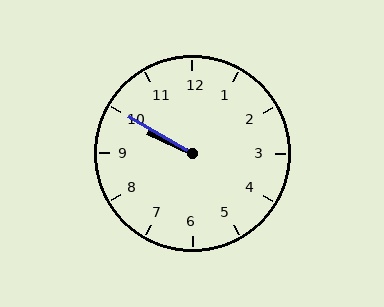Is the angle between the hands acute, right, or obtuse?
It is acute.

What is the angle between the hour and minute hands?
Approximately 5 degrees.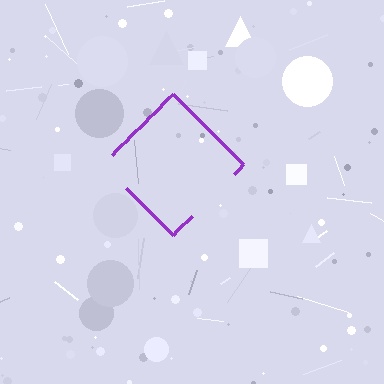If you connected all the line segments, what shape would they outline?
They would outline a diamond.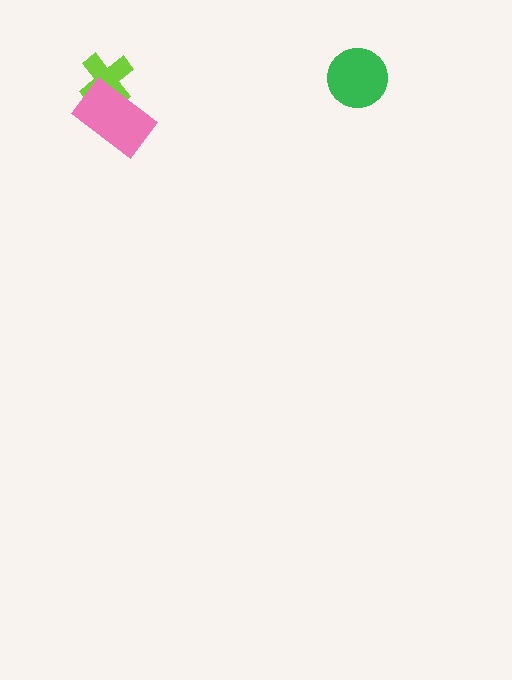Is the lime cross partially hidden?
Yes, it is partially covered by another shape.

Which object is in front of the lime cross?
The pink rectangle is in front of the lime cross.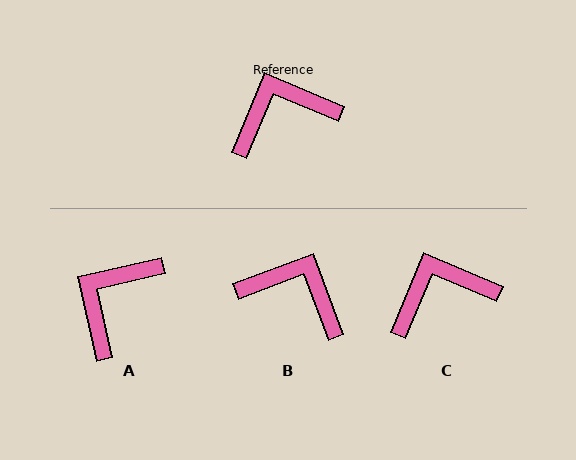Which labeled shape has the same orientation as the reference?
C.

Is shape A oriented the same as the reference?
No, it is off by about 36 degrees.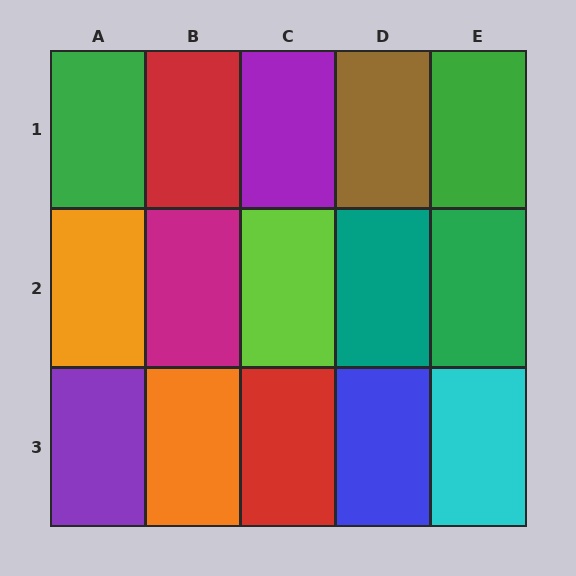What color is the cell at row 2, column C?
Lime.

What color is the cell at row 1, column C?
Purple.